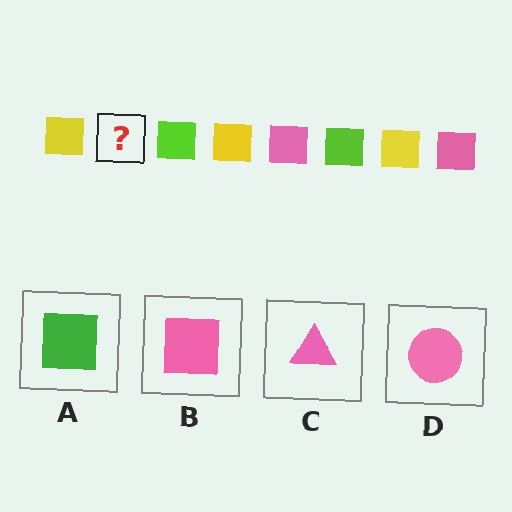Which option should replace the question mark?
Option B.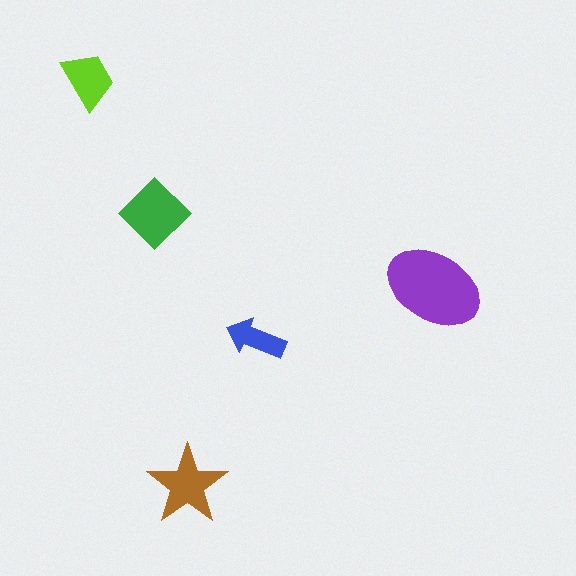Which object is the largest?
The purple ellipse.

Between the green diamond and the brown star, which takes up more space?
The green diamond.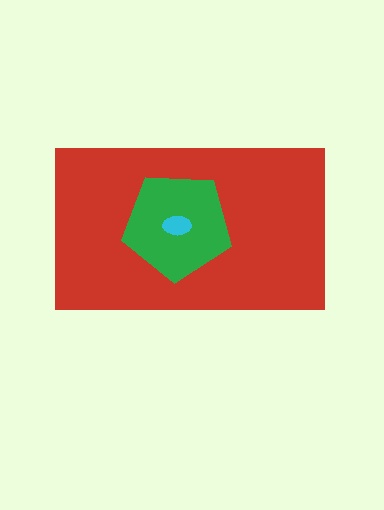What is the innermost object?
The cyan ellipse.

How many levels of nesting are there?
3.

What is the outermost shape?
The red rectangle.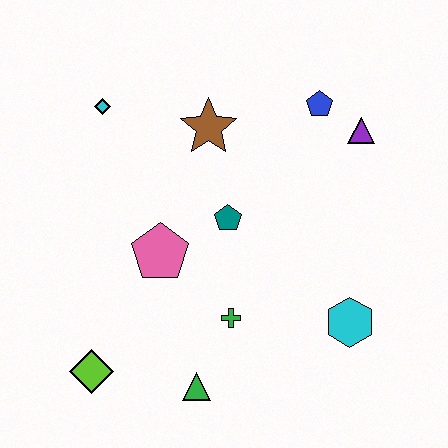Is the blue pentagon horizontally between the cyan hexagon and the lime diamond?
Yes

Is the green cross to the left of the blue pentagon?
Yes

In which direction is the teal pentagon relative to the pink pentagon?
The teal pentagon is to the right of the pink pentagon.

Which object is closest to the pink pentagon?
The teal pentagon is closest to the pink pentagon.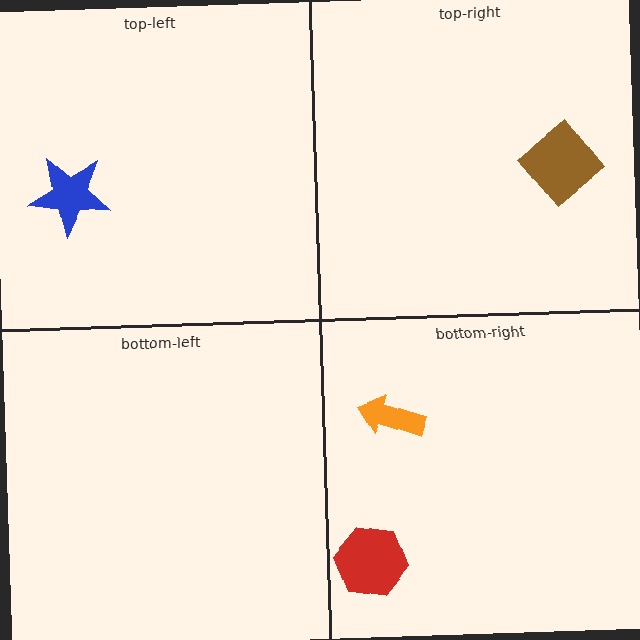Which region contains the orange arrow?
The bottom-right region.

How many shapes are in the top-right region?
1.